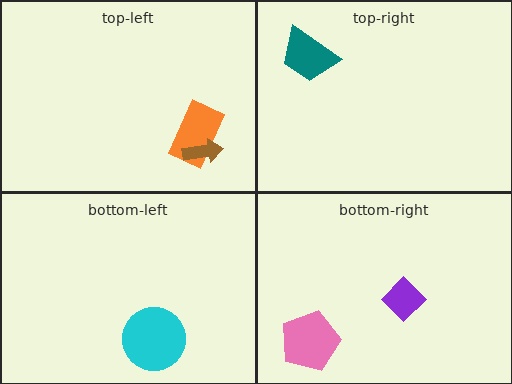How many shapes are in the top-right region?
1.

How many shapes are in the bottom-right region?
2.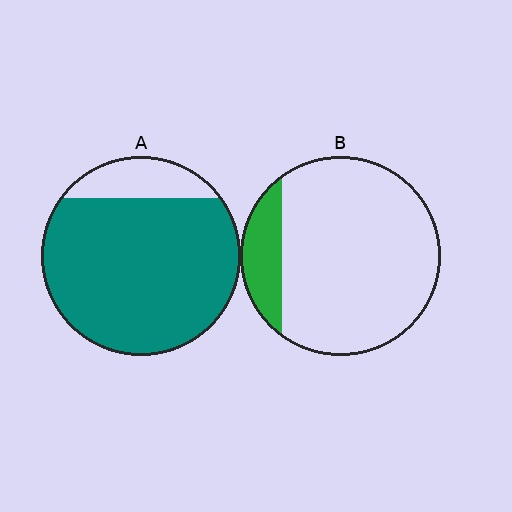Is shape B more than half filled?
No.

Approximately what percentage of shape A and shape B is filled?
A is approximately 85% and B is approximately 15%.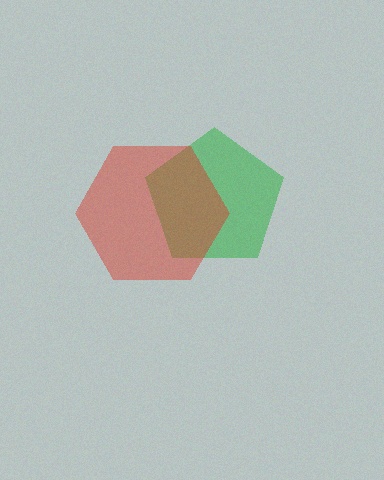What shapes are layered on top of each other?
The layered shapes are: a green pentagon, a red hexagon.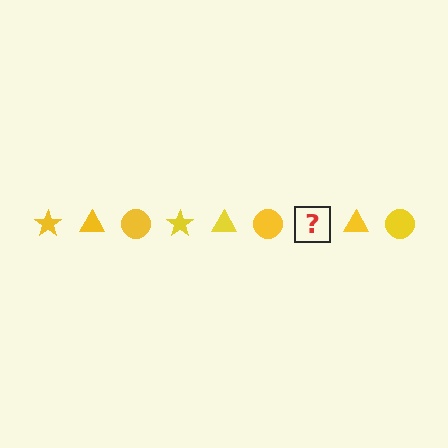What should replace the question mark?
The question mark should be replaced with a yellow star.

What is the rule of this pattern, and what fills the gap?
The rule is that the pattern cycles through star, triangle, circle shapes in yellow. The gap should be filled with a yellow star.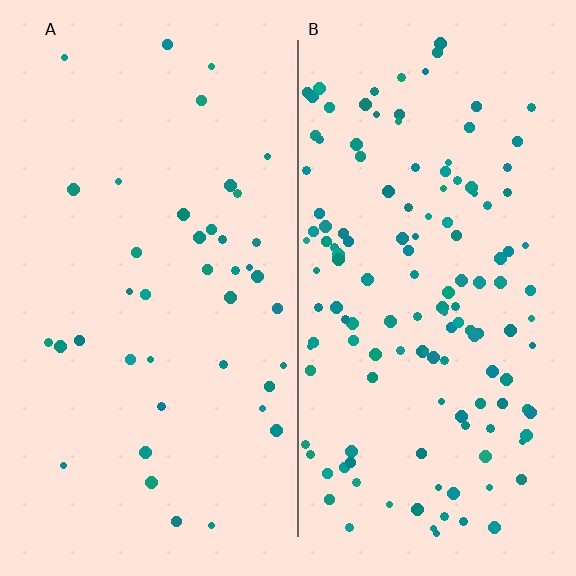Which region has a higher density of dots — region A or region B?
B (the right).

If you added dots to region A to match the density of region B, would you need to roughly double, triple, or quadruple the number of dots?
Approximately triple.